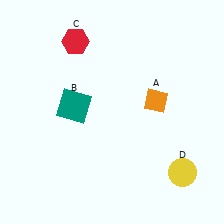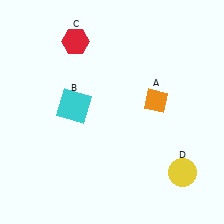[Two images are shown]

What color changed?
The square (B) changed from teal in Image 1 to cyan in Image 2.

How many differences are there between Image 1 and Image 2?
There is 1 difference between the two images.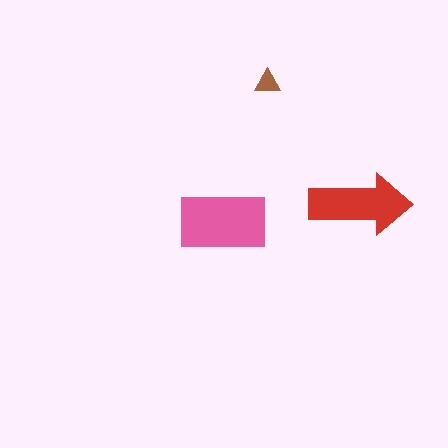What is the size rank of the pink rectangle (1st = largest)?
1st.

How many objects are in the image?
There are 3 objects in the image.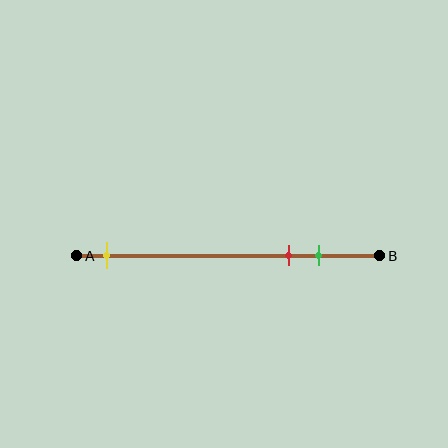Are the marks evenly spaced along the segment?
No, the marks are not evenly spaced.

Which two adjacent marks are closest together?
The red and green marks are the closest adjacent pair.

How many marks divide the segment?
There are 3 marks dividing the segment.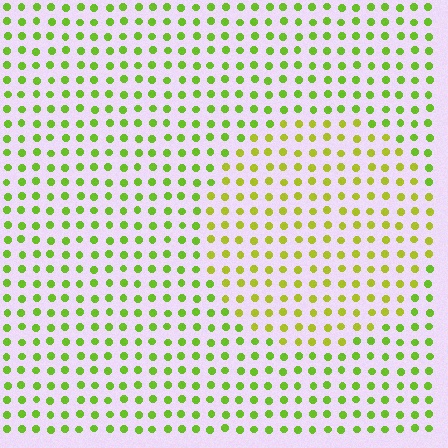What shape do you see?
I see a circle.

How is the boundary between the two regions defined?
The boundary is defined purely by a slight shift in hue (about 25 degrees). Spacing, size, and orientation are identical on both sides.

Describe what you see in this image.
The image is filled with small lime elements in a uniform arrangement. A circle-shaped region is visible where the elements are tinted to a slightly different hue, forming a subtle color boundary.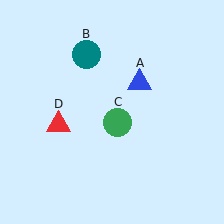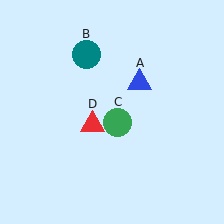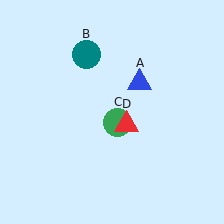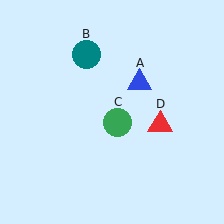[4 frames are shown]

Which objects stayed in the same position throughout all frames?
Blue triangle (object A) and teal circle (object B) and green circle (object C) remained stationary.